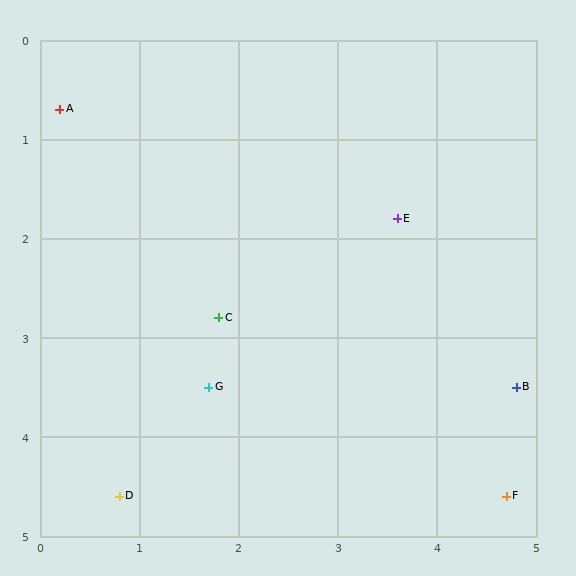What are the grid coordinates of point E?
Point E is at approximately (3.6, 1.8).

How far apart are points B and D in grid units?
Points B and D are about 4.1 grid units apart.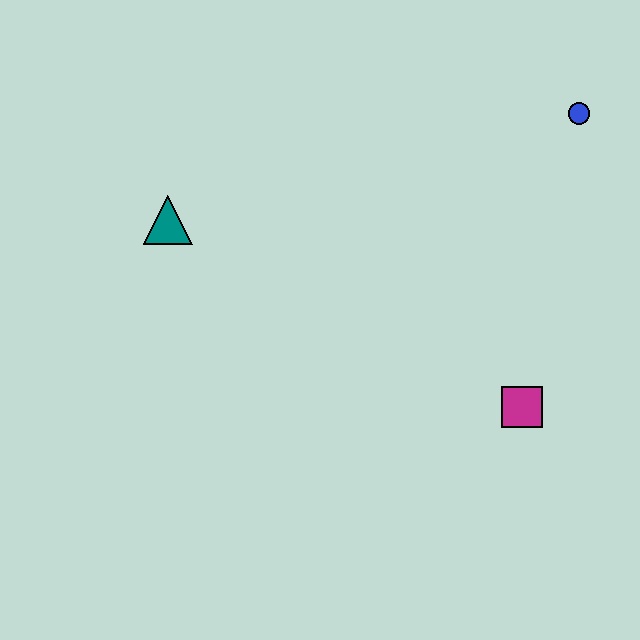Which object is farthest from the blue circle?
The teal triangle is farthest from the blue circle.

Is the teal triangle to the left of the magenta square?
Yes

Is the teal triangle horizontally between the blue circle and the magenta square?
No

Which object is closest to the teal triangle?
The magenta square is closest to the teal triangle.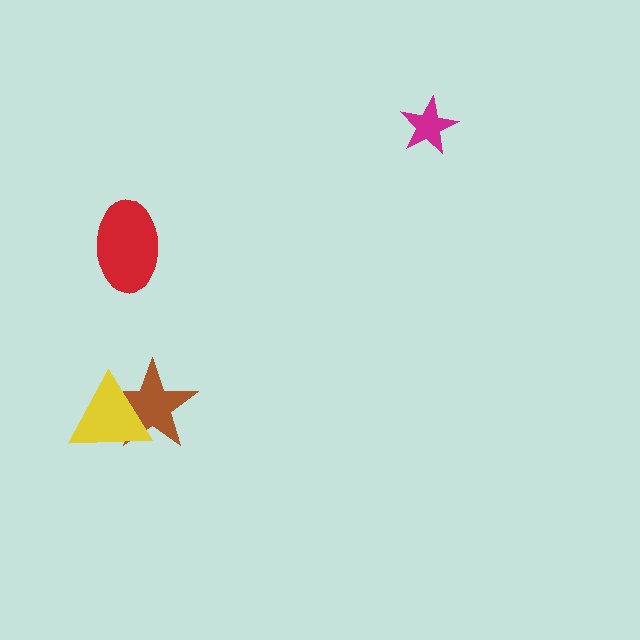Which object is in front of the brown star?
The yellow triangle is in front of the brown star.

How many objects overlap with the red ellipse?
0 objects overlap with the red ellipse.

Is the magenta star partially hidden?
No, no other shape covers it.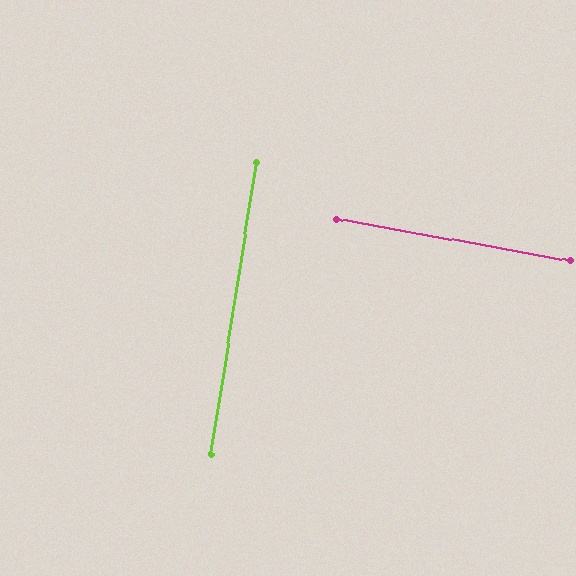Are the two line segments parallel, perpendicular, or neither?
Perpendicular — they meet at approximately 89°.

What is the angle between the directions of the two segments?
Approximately 89 degrees.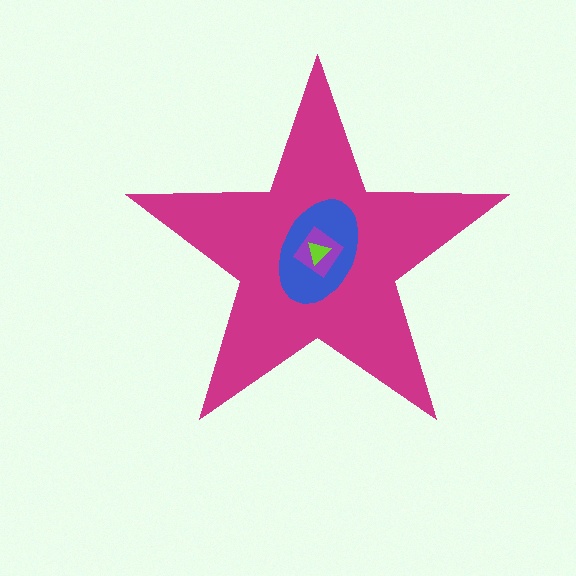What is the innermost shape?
The lime triangle.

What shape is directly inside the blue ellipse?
The purple diamond.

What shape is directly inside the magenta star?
The blue ellipse.